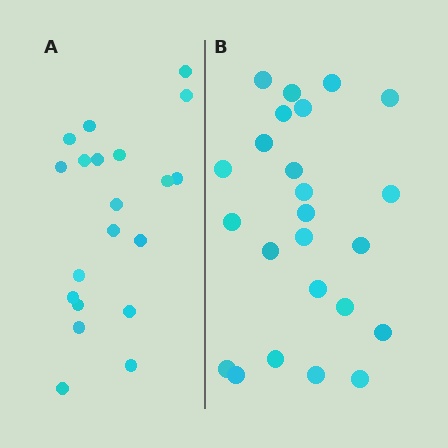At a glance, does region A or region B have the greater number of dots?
Region B (the right region) has more dots.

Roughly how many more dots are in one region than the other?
Region B has about 4 more dots than region A.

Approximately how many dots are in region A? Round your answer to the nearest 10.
About 20 dots.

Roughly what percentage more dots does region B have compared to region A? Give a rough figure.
About 20% more.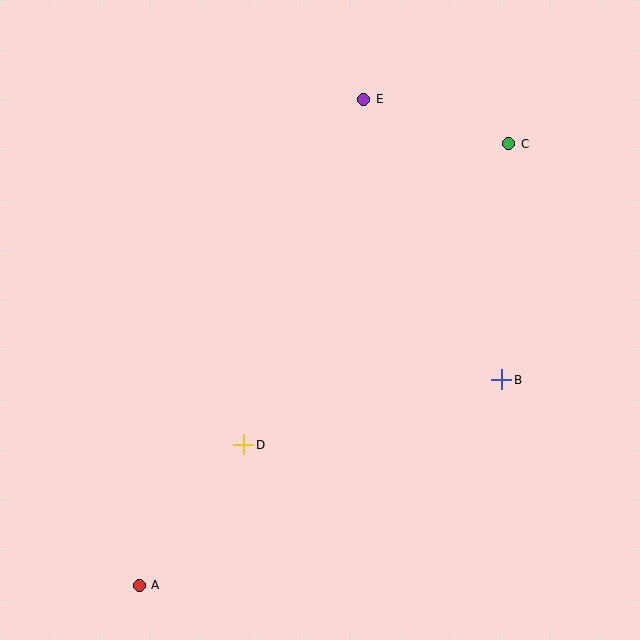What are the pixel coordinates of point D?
Point D is at (244, 445).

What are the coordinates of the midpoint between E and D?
The midpoint between E and D is at (304, 272).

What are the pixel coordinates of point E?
Point E is at (364, 99).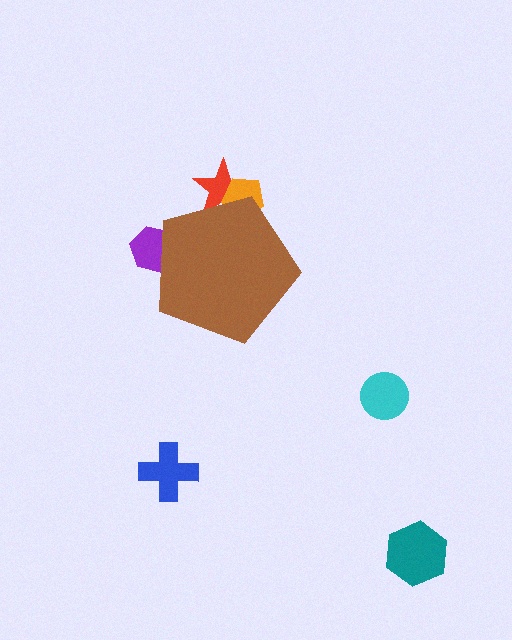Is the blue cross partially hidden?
No, the blue cross is fully visible.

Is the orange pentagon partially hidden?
Yes, the orange pentagon is partially hidden behind the brown pentagon.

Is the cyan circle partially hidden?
No, the cyan circle is fully visible.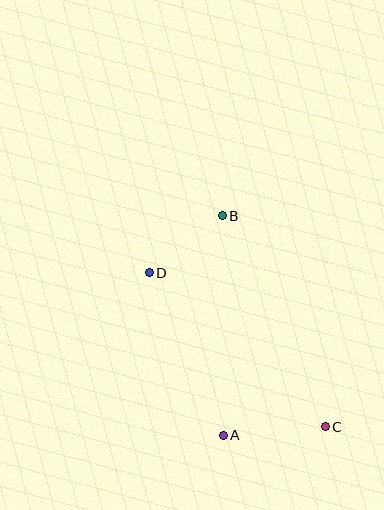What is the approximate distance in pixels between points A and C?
The distance between A and C is approximately 102 pixels.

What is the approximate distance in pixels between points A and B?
The distance between A and B is approximately 220 pixels.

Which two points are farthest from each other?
Points B and C are farthest from each other.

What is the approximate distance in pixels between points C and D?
The distance between C and D is approximately 234 pixels.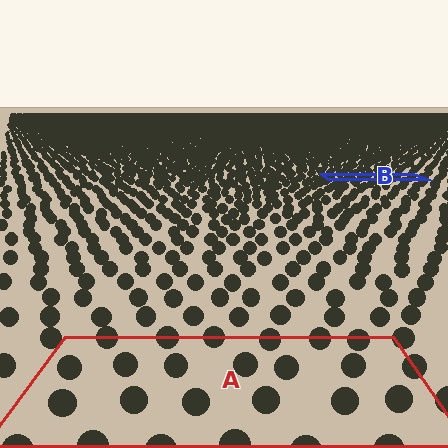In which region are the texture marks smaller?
The texture marks are smaller in region B, because it is farther away.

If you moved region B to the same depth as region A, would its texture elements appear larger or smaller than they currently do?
They would appear larger. At a closer depth, the same texture elements are projected at a bigger on-screen size.